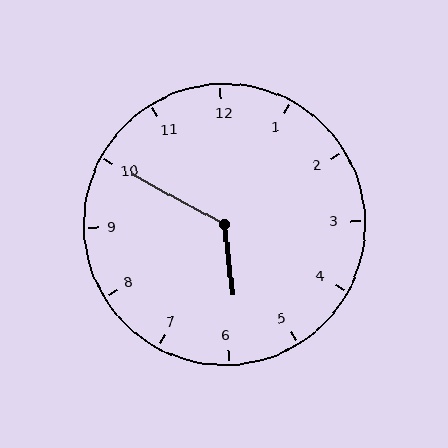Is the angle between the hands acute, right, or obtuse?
It is obtuse.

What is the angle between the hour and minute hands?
Approximately 125 degrees.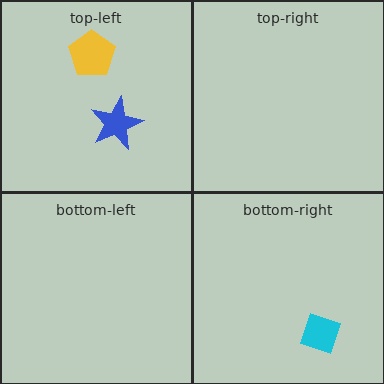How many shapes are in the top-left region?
2.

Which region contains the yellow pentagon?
The top-left region.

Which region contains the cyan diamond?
The bottom-right region.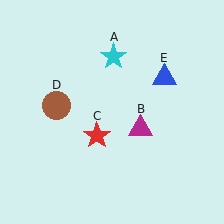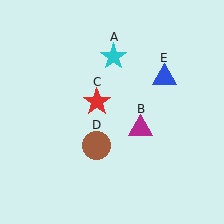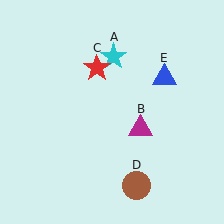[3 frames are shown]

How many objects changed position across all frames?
2 objects changed position: red star (object C), brown circle (object D).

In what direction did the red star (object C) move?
The red star (object C) moved up.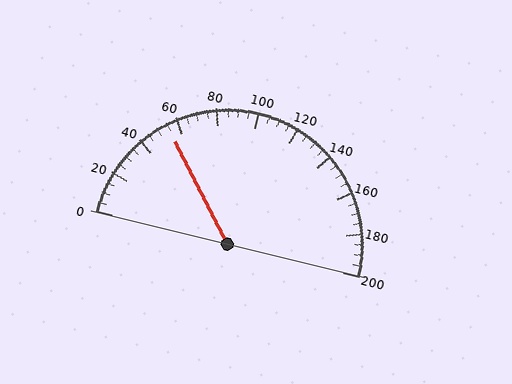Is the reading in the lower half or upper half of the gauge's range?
The reading is in the lower half of the range (0 to 200).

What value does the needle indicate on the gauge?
The needle indicates approximately 55.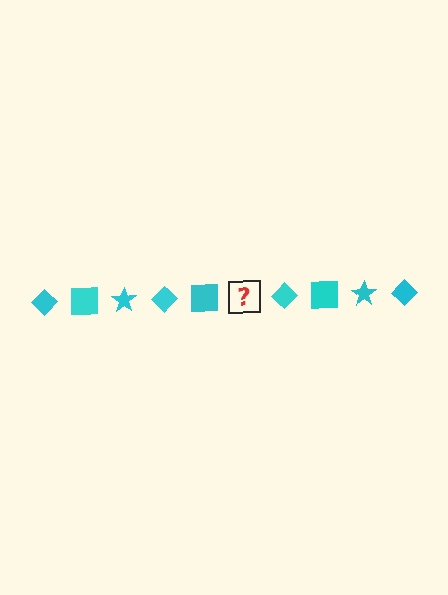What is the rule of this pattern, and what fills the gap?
The rule is that the pattern cycles through diamond, square, star shapes in cyan. The gap should be filled with a cyan star.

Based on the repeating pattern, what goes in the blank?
The blank should be a cyan star.